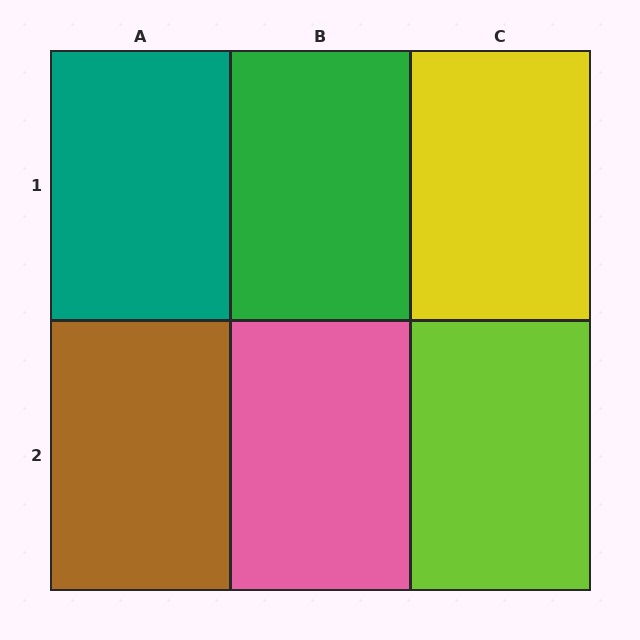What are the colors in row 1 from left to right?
Teal, green, yellow.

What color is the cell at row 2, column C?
Lime.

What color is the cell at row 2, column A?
Brown.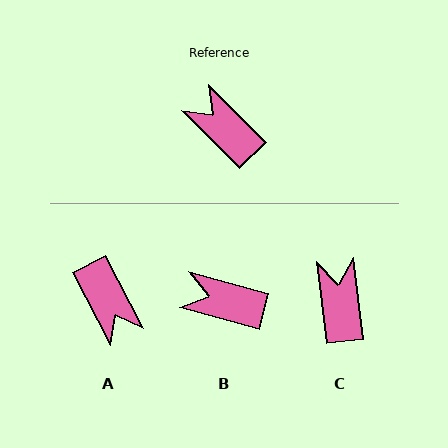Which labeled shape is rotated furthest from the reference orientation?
A, about 163 degrees away.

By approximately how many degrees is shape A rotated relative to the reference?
Approximately 163 degrees counter-clockwise.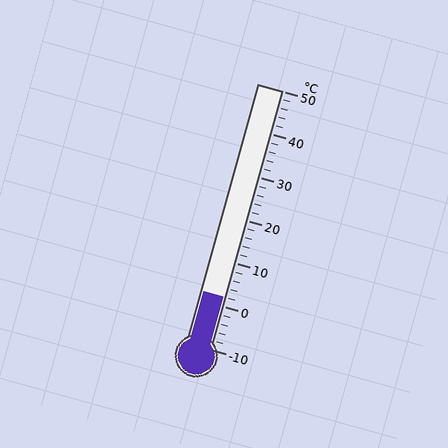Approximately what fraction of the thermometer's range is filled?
The thermometer is filled to approximately 20% of its range.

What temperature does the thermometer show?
The thermometer shows approximately 2°C.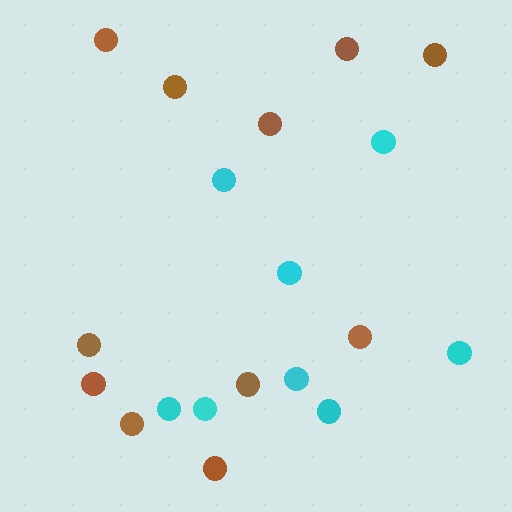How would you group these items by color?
There are 2 groups: one group of cyan circles (8) and one group of brown circles (11).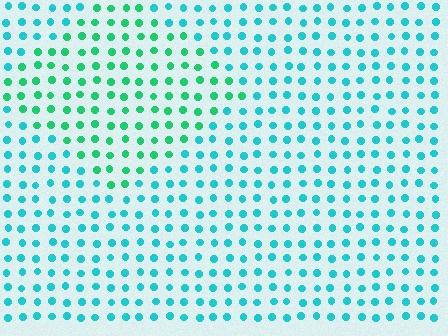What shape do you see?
I see a diamond.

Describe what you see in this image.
The image is filled with small cyan elements in a uniform arrangement. A diamond-shaped region is visible where the elements are tinted to a slightly different hue, forming a subtle color boundary.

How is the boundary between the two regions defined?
The boundary is defined purely by a slight shift in hue (about 33 degrees). Spacing, size, and orientation are identical on both sides.